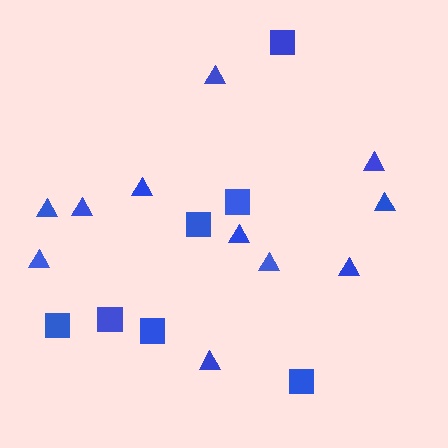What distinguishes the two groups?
There are 2 groups: one group of triangles (11) and one group of squares (7).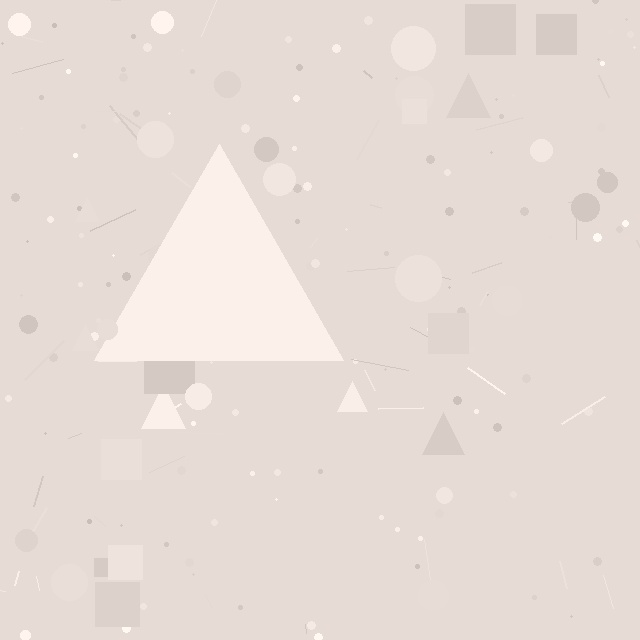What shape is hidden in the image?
A triangle is hidden in the image.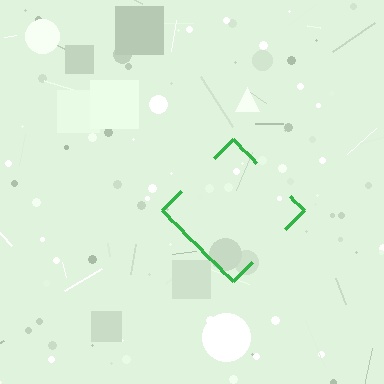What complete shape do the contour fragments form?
The contour fragments form a diamond.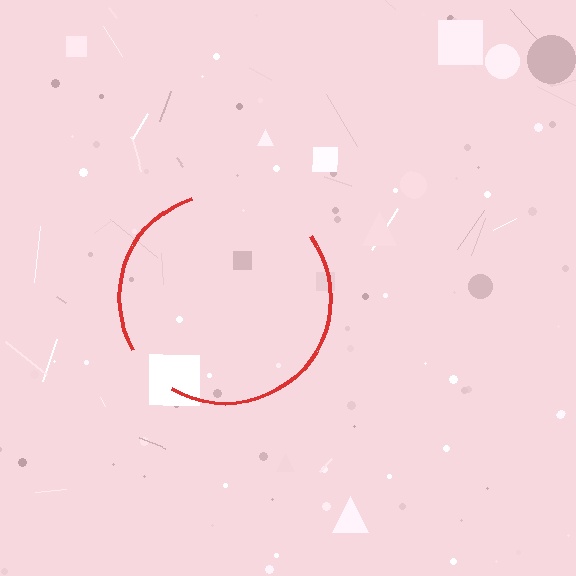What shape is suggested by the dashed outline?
The dashed outline suggests a circle.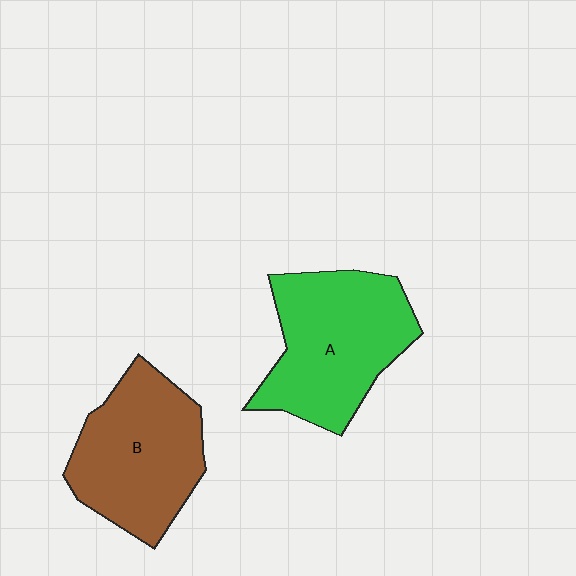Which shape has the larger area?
Shape A (green).